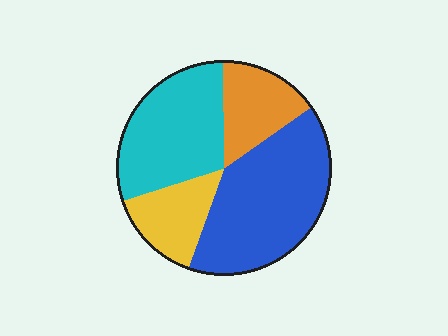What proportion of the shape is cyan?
Cyan covers around 30% of the shape.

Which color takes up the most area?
Blue, at roughly 40%.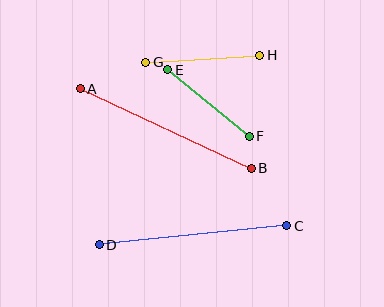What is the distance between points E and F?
The distance is approximately 105 pixels.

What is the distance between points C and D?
The distance is approximately 188 pixels.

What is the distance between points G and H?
The distance is approximately 114 pixels.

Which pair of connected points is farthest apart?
Points A and B are farthest apart.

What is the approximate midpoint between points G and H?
The midpoint is at approximately (203, 59) pixels.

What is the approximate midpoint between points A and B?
The midpoint is at approximately (166, 128) pixels.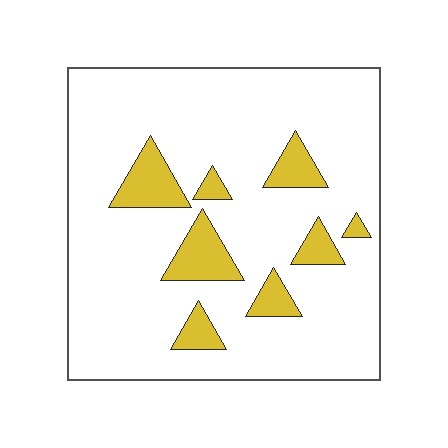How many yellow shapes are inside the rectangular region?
8.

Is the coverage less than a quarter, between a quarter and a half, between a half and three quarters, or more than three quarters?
Less than a quarter.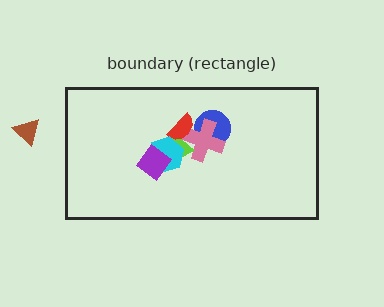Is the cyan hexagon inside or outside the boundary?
Inside.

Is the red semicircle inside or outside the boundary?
Inside.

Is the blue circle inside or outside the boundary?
Inside.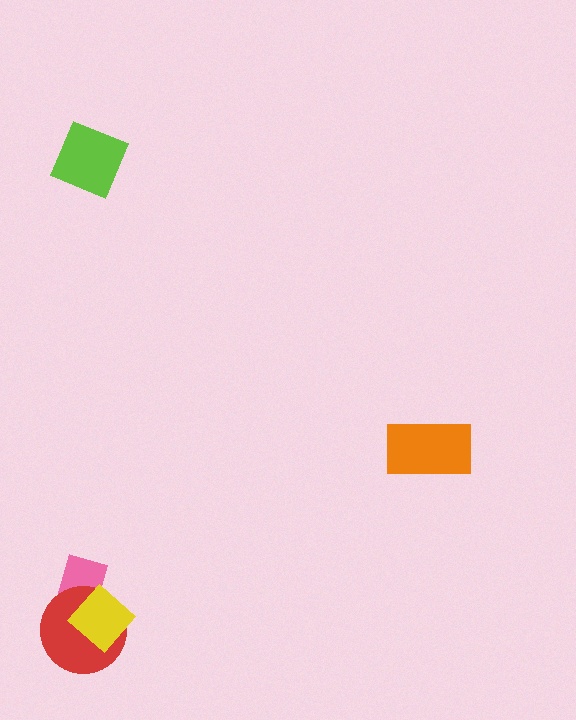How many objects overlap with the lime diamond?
0 objects overlap with the lime diamond.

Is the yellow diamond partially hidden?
No, no other shape covers it.